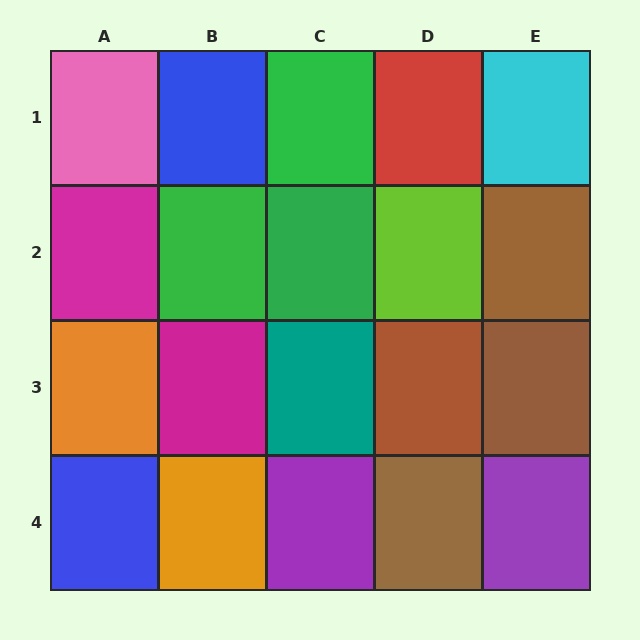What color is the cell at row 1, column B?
Blue.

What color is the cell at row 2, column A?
Magenta.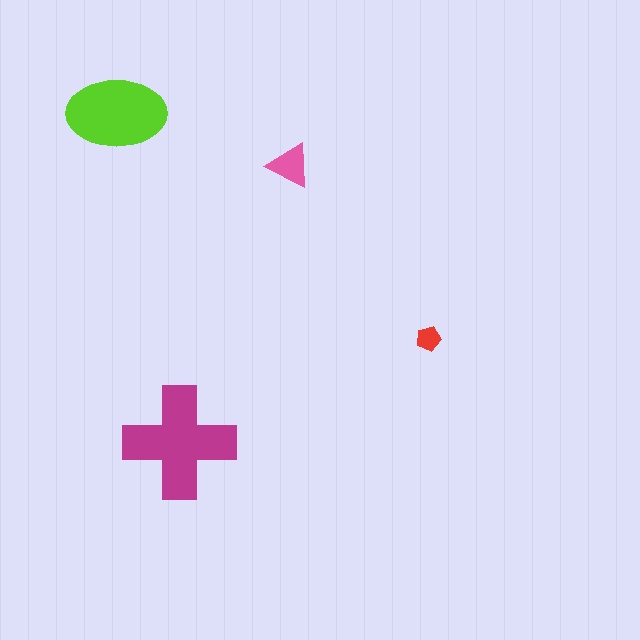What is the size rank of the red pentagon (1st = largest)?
4th.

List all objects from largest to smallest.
The magenta cross, the lime ellipse, the pink triangle, the red pentagon.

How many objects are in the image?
There are 4 objects in the image.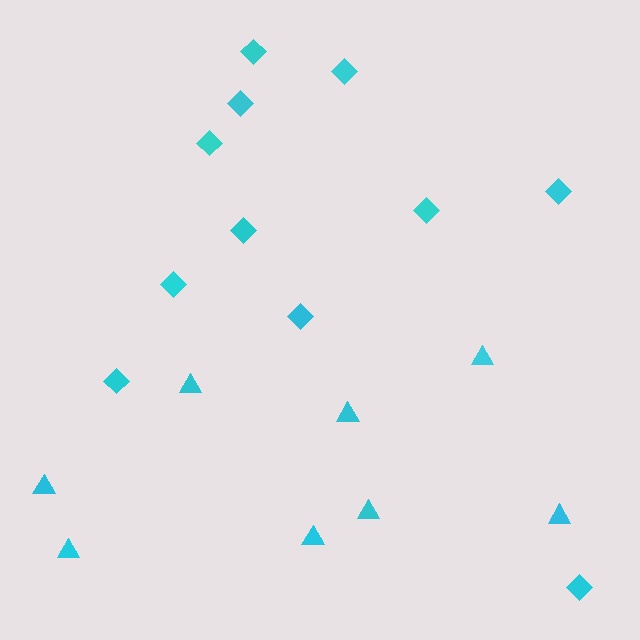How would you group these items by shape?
There are 2 groups: one group of triangles (8) and one group of diamonds (11).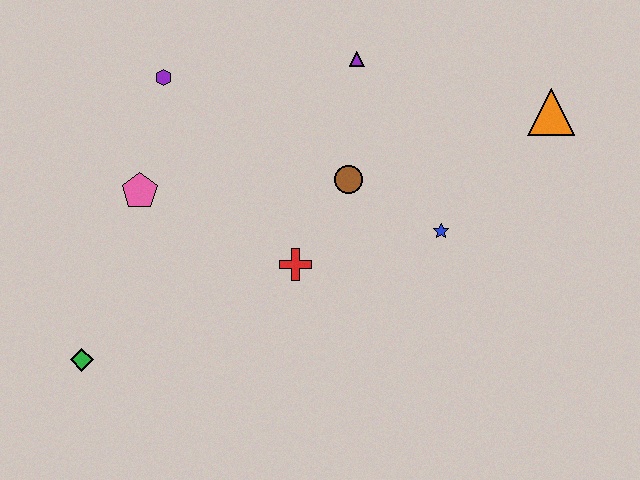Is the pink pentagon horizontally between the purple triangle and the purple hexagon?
No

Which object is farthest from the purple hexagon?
The orange triangle is farthest from the purple hexagon.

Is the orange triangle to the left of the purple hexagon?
No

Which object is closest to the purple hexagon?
The pink pentagon is closest to the purple hexagon.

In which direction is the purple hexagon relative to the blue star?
The purple hexagon is to the left of the blue star.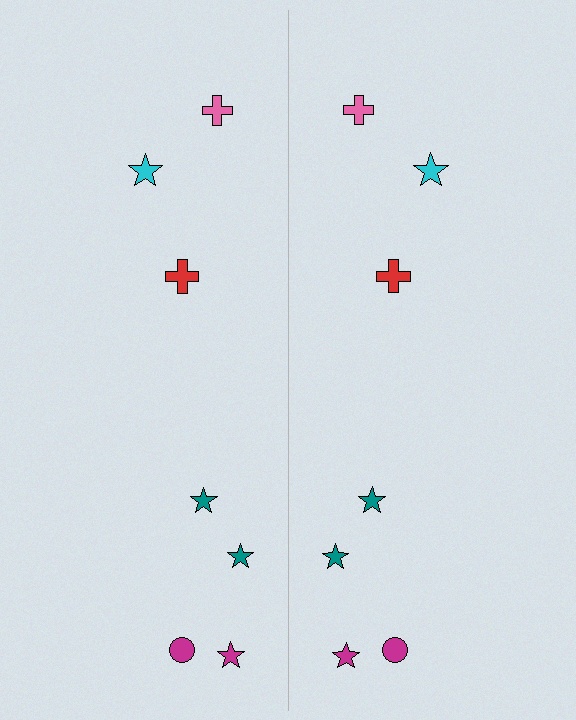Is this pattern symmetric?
Yes, this pattern has bilateral (reflection) symmetry.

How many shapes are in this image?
There are 14 shapes in this image.